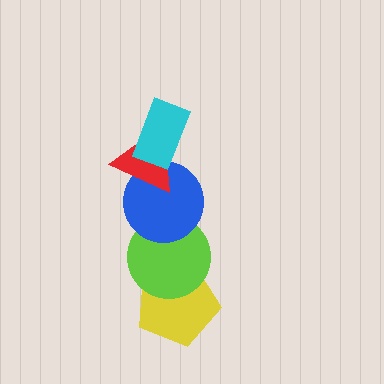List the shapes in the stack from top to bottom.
From top to bottom: the cyan rectangle, the red triangle, the blue circle, the lime circle, the yellow pentagon.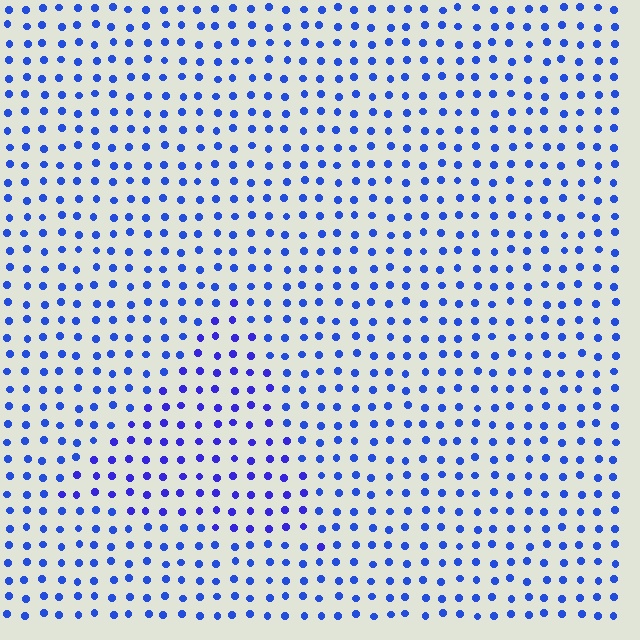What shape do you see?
I see a triangle.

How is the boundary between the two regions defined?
The boundary is defined purely by a slight shift in hue (about 19 degrees). Spacing, size, and orientation are identical on both sides.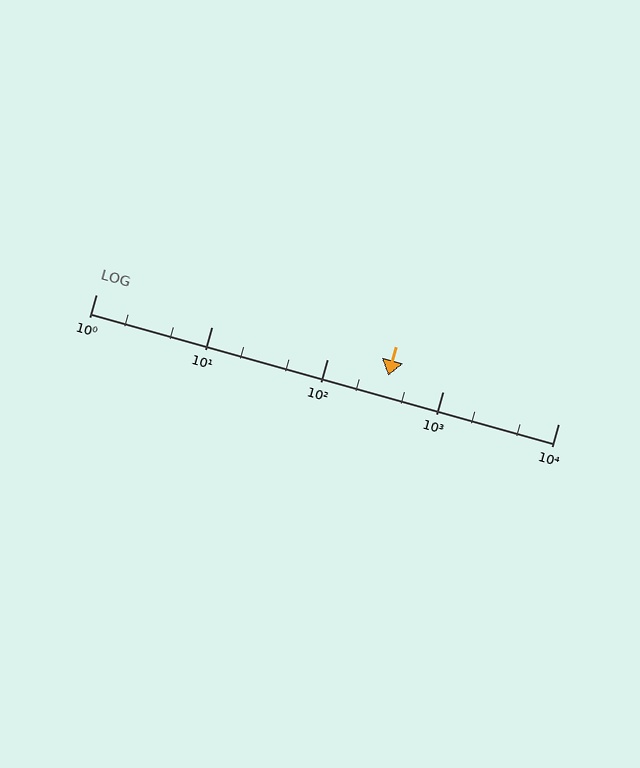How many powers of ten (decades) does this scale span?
The scale spans 4 decades, from 1 to 10000.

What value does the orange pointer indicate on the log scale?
The pointer indicates approximately 340.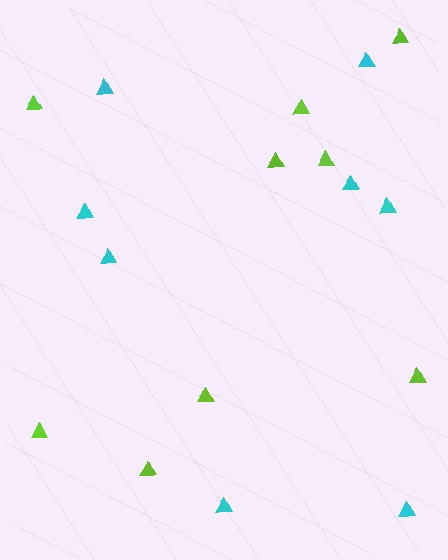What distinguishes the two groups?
There are 2 groups: one group of cyan triangles (8) and one group of lime triangles (9).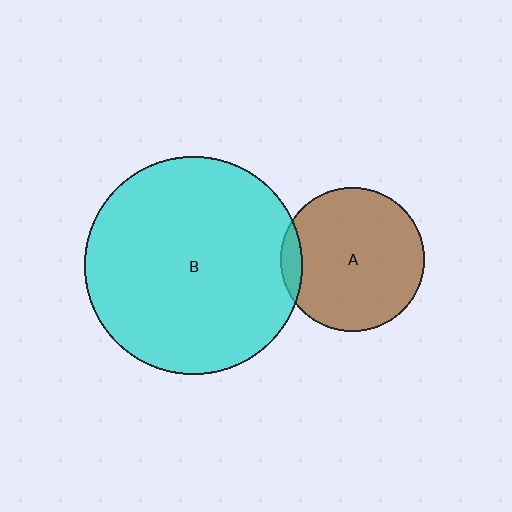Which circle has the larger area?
Circle B (cyan).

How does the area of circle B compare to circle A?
Approximately 2.3 times.